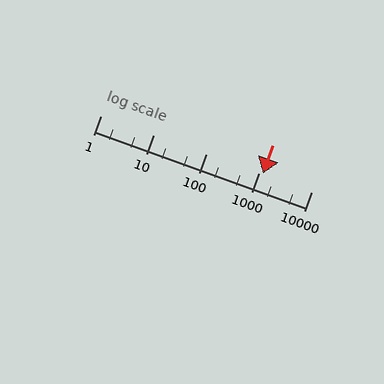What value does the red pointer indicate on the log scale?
The pointer indicates approximately 1200.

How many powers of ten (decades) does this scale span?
The scale spans 4 decades, from 1 to 10000.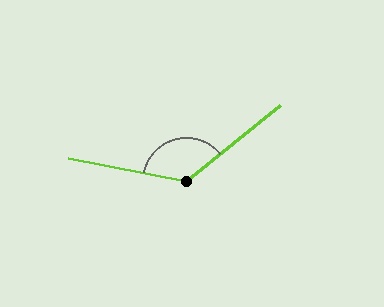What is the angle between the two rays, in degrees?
Approximately 130 degrees.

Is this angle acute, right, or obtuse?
It is obtuse.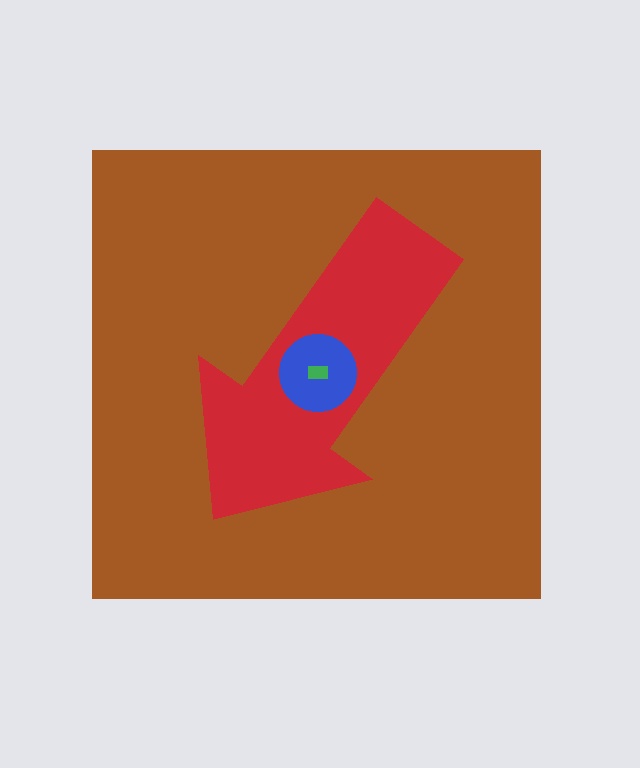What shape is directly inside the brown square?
The red arrow.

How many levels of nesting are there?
4.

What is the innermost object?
The green rectangle.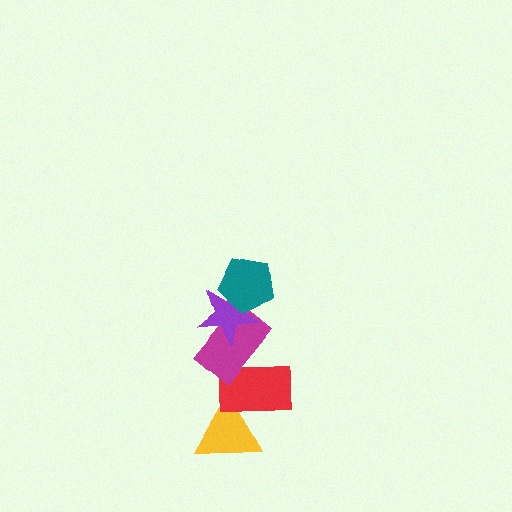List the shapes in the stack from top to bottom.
From top to bottom: the teal pentagon, the purple star, the magenta rectangle, the red rectangle, the yellow triangle.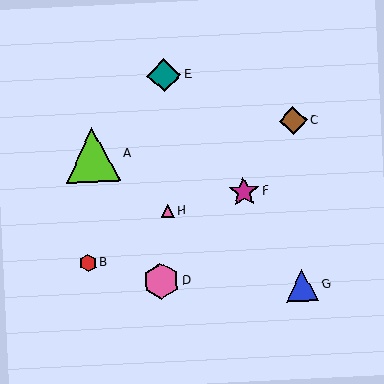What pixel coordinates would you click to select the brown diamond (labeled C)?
Click at (293, 121) to select the brown diamond C.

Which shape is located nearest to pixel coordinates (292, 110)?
The brown diamond (labeled C) at (293, 121) is nearest to that location.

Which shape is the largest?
The lime triangle (labeled A) is the largest.